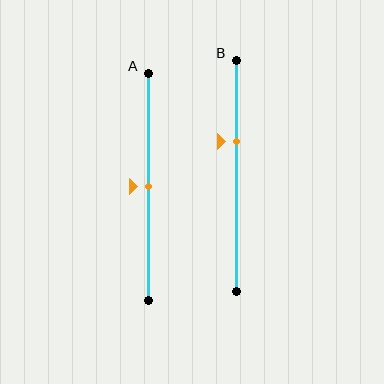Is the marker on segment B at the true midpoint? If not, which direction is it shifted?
No, the marker on segment B is shifted upward by about 15% of the segment length.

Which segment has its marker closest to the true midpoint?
Segment A has its marker closest to the true midpoint.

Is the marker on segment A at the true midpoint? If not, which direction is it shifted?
Yes, the marker on segment A is at the true midpoint.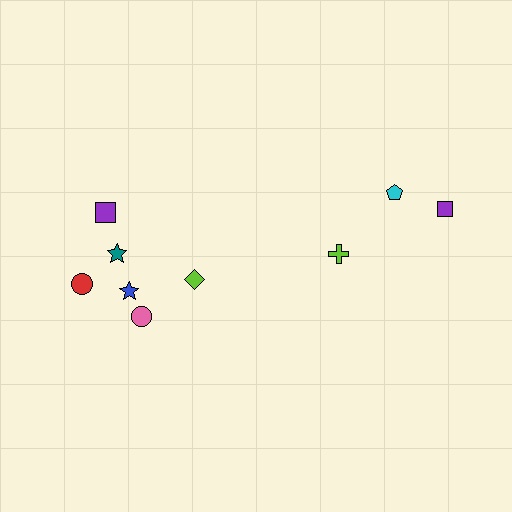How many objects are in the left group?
There are 6 objects.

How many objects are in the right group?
There are 3 objects.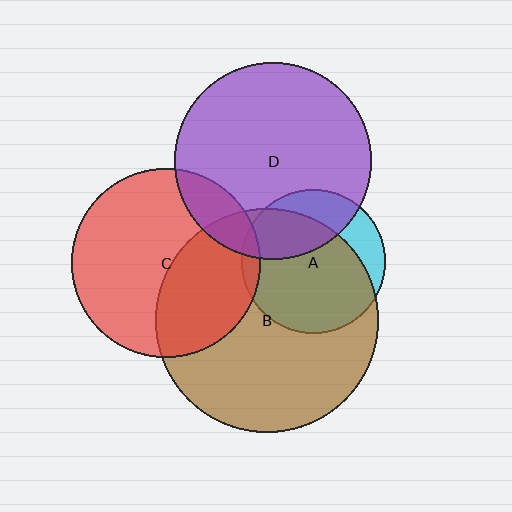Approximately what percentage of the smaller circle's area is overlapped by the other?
Approximately 35%.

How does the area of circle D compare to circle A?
Approximately 1.9 times.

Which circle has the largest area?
Circle B (brown).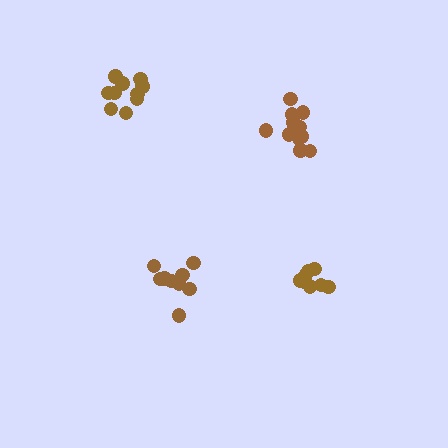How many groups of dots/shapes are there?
There are 4 groups.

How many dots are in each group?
Group 1: 11 dots, Group 2: 9 dots, Group 3: 8 dots, Group 4: 10 dots (38 total).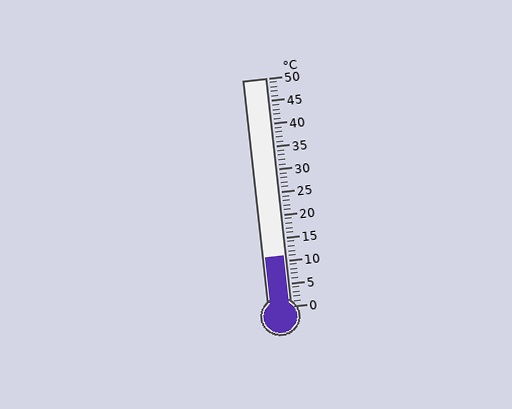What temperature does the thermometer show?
The thermometer shows approximately 11°C.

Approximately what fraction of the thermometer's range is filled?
The thermometer is filled to approximately 20% of its range.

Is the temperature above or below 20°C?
The temperature is below 20°C.